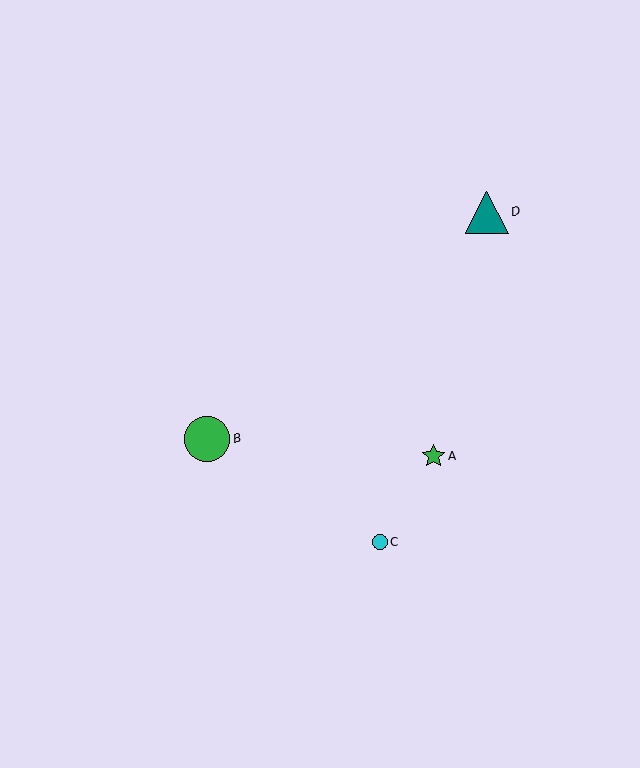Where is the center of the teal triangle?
The center of the teal triangle is at (487, 212).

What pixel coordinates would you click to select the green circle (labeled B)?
Click at (207, 439) to select the green circle B.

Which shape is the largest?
The green circle (labeled B) is the largest.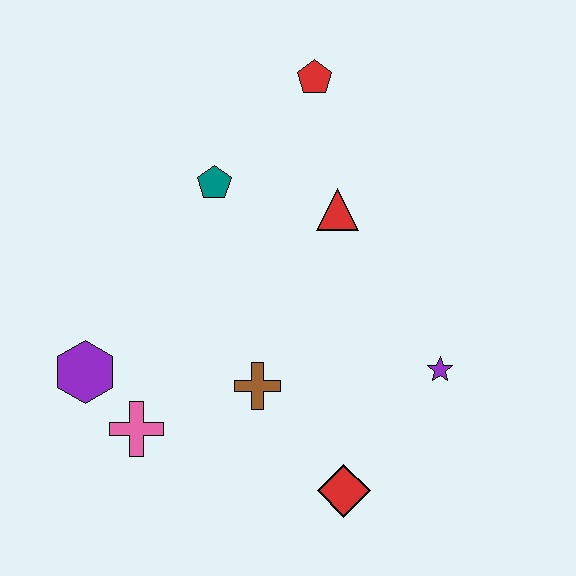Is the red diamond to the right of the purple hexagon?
Yes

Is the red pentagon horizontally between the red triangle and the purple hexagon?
Yes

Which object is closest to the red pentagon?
The red triangle is closest to the red pentagon.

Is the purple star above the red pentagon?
No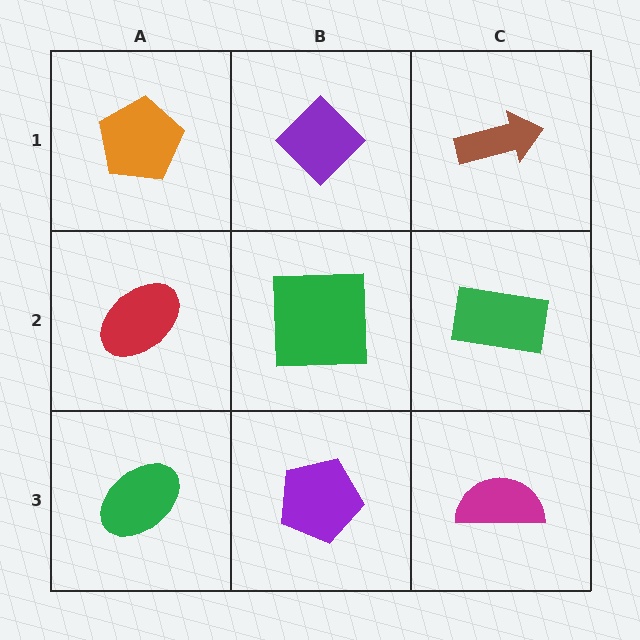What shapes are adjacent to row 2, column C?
A brown arrow (row 1, column C), a magenta semicircle (row 3, column C), a green square (row 2, column B).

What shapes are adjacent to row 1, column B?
A green square (row 2, column B), an orange pentagon (row 1, column A), a brown arrow (row 1, column C).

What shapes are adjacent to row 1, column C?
A green rectangle (row 2, column C), a purple diamond (row 1, column B).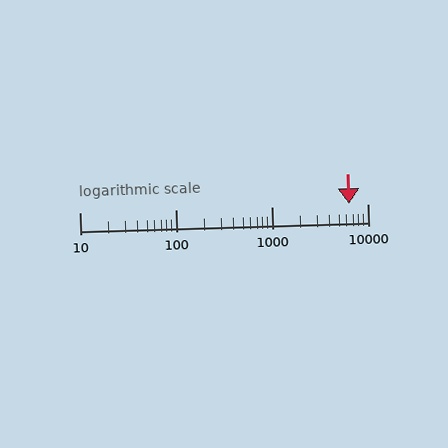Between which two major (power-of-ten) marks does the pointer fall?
The pointer is between 1000 and 10000.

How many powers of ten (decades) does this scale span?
The scale spans 3 decades, from 10 to 10000.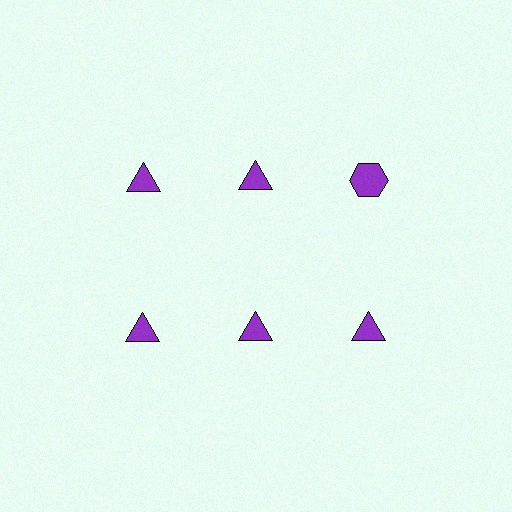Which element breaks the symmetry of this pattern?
The purple hexagon in the top row, center column breaks the symmetry. All other shapes are purple triangles.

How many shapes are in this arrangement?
There are 6 shapes arranged in a grid pattern.